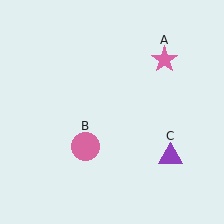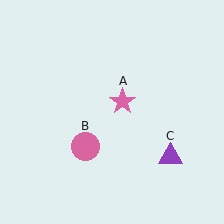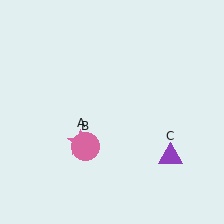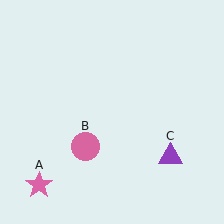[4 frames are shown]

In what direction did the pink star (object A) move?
The pink star (object A) moved down and to the left.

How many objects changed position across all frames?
1 object changed position: pink star (object A).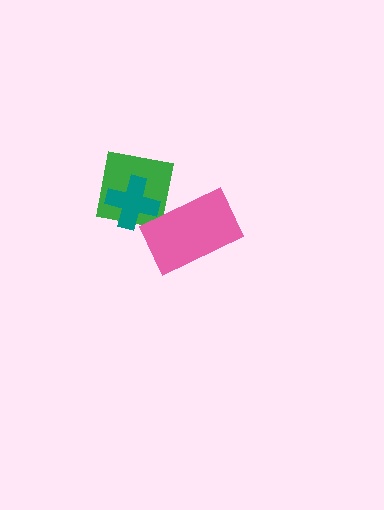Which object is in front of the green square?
The teal cross is in front of the green square.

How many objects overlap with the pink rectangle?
0 objects overlap with the pink rectangle.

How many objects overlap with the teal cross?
1 object overlaps with the teal cross.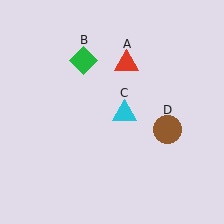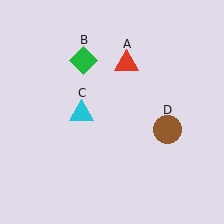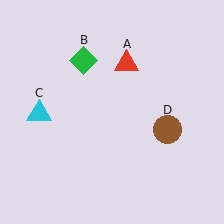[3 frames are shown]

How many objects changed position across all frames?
1 object changed position: cyan triangle (object C).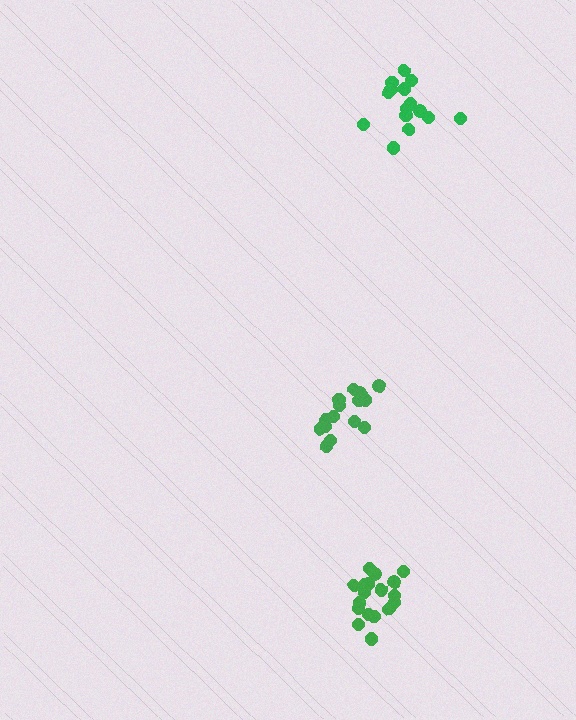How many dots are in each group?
Group 1: 15 dots, Group 2: 18 dots, Group 3: 16 dots (49 total).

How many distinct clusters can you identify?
There are 3 distinct clusters.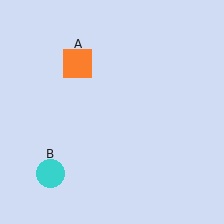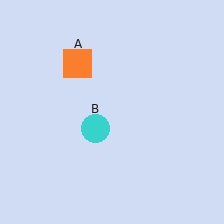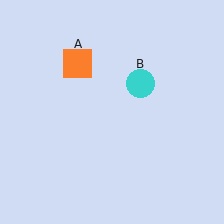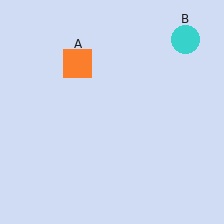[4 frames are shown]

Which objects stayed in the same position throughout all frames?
Orange square (object A) remained stationary.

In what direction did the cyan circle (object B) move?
The cyan circle (object B) moved up and to the right.